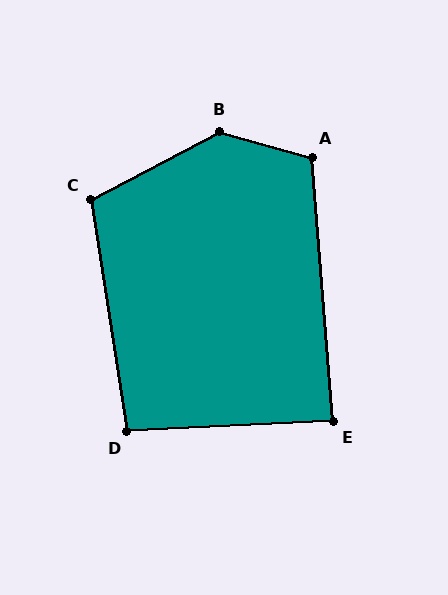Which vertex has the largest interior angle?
B, at approximately 137 degrees.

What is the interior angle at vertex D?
Approximately 96 degrees (obtuse).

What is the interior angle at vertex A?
Approximately 110 degrees (obtuse).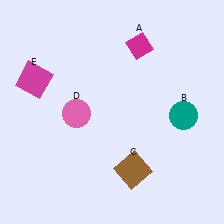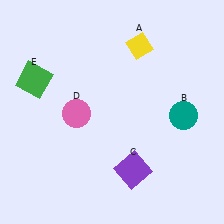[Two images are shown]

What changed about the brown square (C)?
In Image 1, C is brown. In Image 2, it changed to purple.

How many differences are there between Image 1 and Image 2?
There are 3 differences between the two images.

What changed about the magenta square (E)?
In Image 1, E is magenta. In Image 2, it changed to green.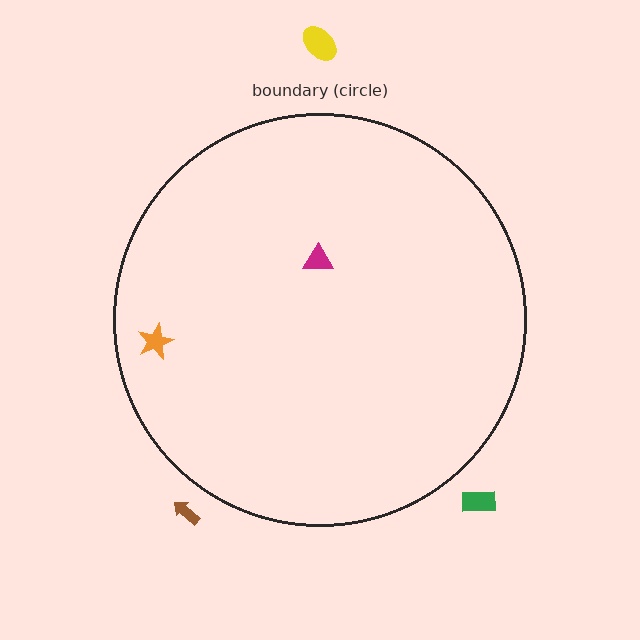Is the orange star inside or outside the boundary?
Inside.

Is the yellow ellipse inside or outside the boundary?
Outside.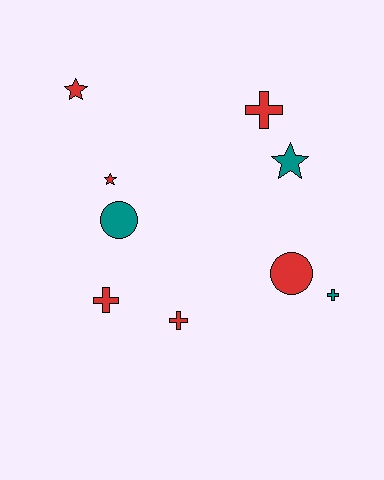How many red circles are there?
There is 1 red circle.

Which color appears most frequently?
Red, with 6 objects.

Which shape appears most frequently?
Cross, with 4 objects.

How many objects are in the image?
There are 9 objects.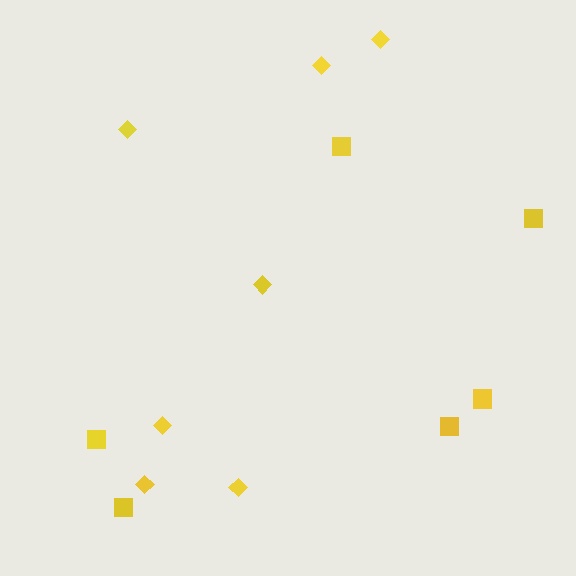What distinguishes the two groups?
There are 2 groups: one group of diamonds (7) and one group of squares (6).